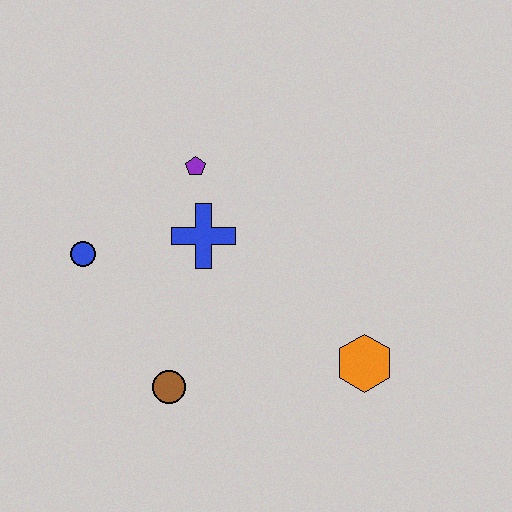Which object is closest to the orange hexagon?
The brown circle is closest to the orange hexagon.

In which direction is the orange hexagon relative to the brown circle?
The orange hexagon is to the right of the brown circle.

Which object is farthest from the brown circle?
The purple pentagon is farthest from the brown circle.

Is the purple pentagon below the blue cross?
No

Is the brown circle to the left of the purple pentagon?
Yes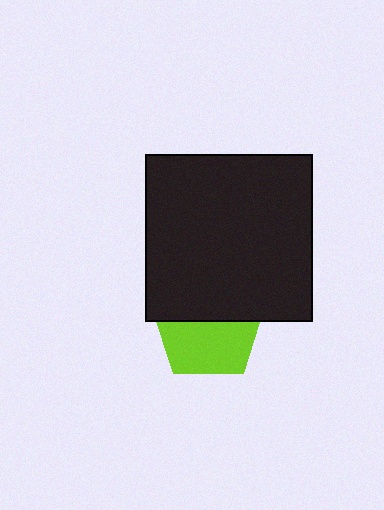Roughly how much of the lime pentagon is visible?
About half of it is visible (roughly 53%).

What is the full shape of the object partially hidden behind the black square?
The partially hidden object is a lime pentagon.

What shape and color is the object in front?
The object in front is a black square.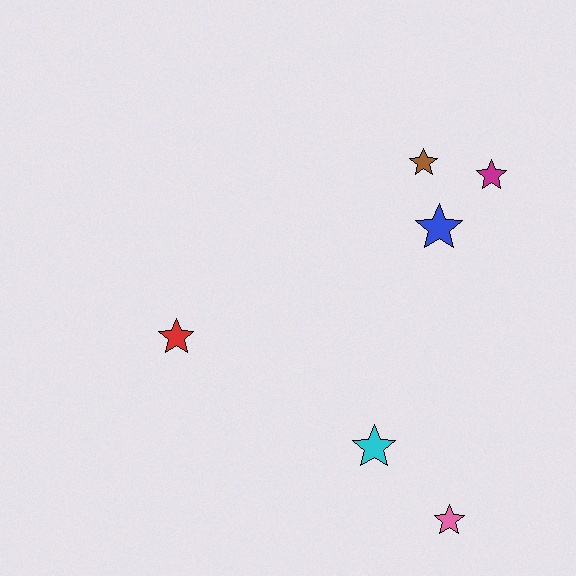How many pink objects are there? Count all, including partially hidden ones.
There is 1 pink object.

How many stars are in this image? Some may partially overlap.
There are 6 stars.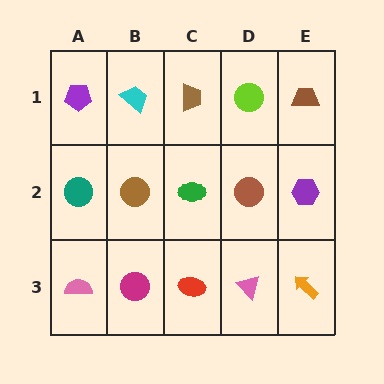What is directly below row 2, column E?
An orange arrow.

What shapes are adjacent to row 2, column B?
A cyan trapezoid (row 1, column B), a magenta circle (row 3, column B), a teal circle (row 2, column A), a green ellipse (row 2, column C).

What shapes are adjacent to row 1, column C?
A green ellipse (row 2, column C), a cyan trapezoid (row 1, column B), a lime circle (row 1, column D).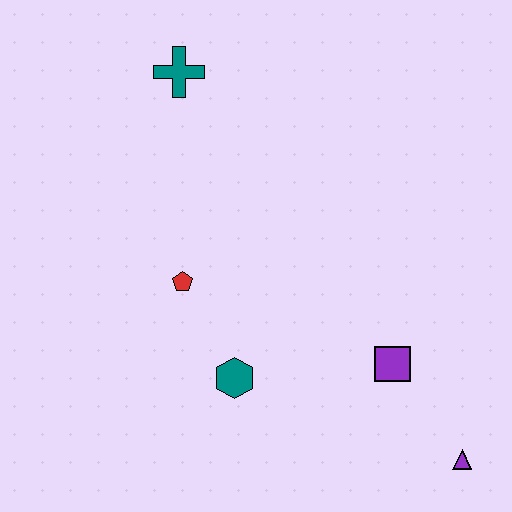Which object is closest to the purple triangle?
The purple square is closest to the purple triangle.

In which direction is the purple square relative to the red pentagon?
The purple square is to the right of the red pentagon.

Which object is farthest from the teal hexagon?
The teal cross is farthest from the teal hexagon.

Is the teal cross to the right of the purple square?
No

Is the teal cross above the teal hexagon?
Yes